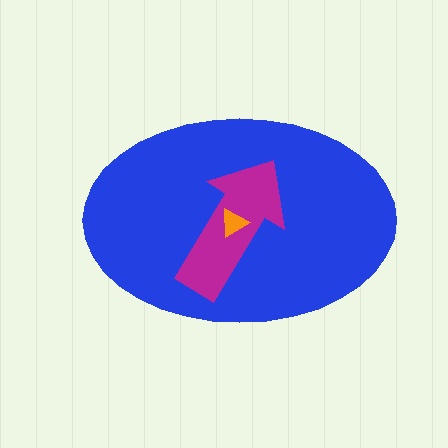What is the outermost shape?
The blue ellipse.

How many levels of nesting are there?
3.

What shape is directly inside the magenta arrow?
The orange triangle.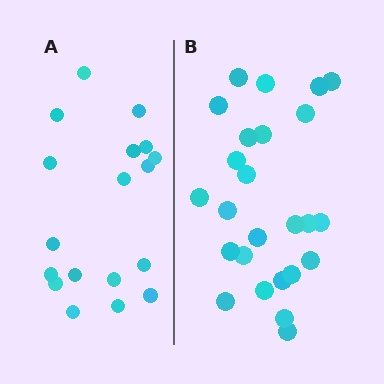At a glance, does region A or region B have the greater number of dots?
Region B (the right region) has more dots.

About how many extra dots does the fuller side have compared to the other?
Region B has roughly 8 or so more dots than region A.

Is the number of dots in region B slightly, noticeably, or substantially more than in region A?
Region B has noticeably more, but not dramatically so. The ratio is roughly 1.4 to 1.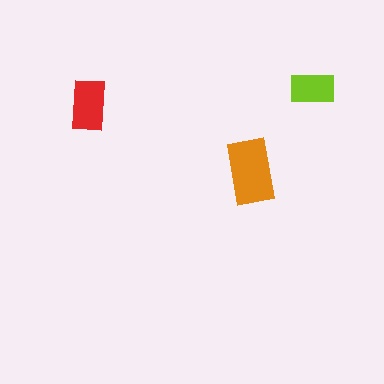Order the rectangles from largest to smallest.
the orange one, the red one, the lime one.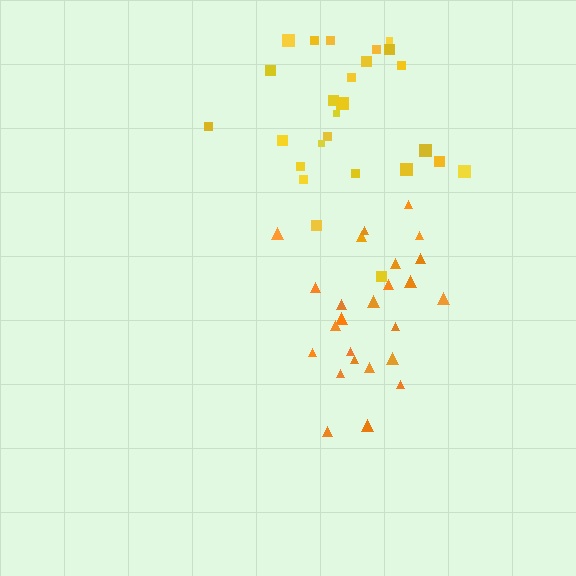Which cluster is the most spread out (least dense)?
Yellow.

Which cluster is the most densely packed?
Orange.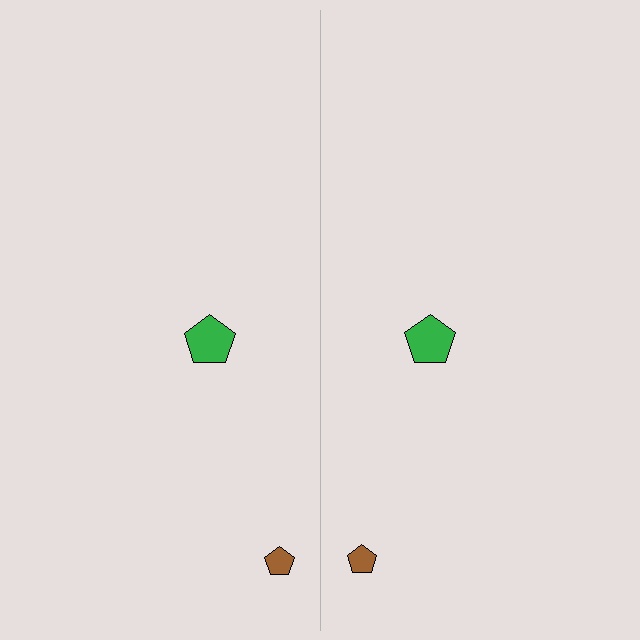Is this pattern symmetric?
Yes, this pattern has bilateral (reflection) symmetry.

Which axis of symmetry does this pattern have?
The pattern has a vertical axis of symmetry running through the center of the image.